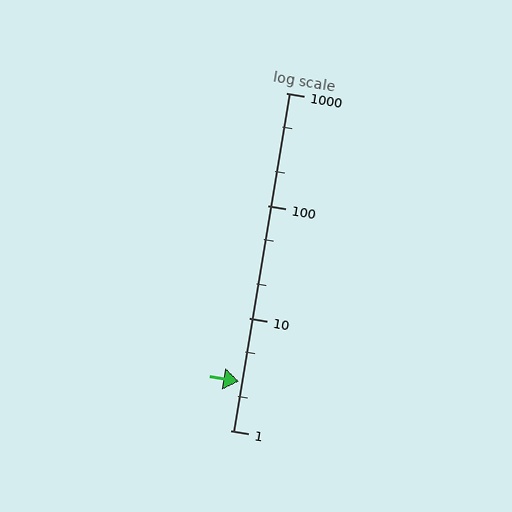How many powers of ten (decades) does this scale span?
The scale spans 3 decades, from 1 to 1000.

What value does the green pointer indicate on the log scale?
The pointer indicates approximately 2.7.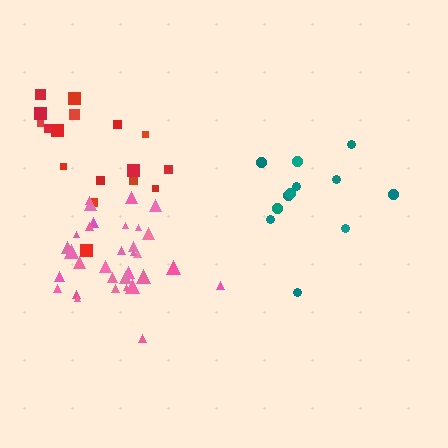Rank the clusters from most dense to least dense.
pink, red, teal.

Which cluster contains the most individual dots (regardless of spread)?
Pink (33).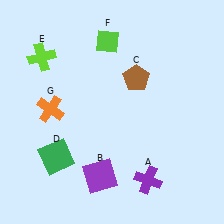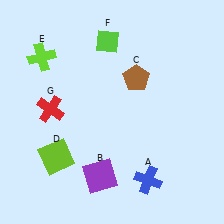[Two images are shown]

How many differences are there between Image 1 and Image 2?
There are 3 differences between the two images.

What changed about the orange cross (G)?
In Image 1, G is orange. In Image 2, it changed to red.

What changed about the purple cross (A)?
In Image 1, A is purple. In Image 2, it changed to blue.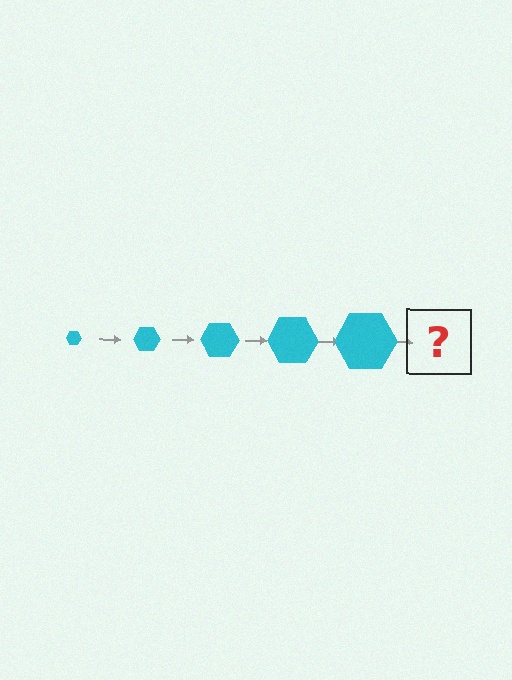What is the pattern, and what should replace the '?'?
The pattern is that the hexagon gets progressively larger each step. The '?' should be a cyan hexagon, larger than the previous one.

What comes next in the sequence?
The next element should be a cyan hexagon, larger than the previous one.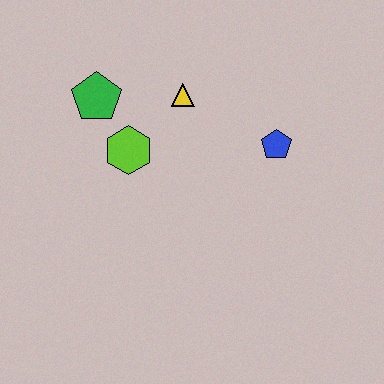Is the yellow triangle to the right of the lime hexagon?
Yes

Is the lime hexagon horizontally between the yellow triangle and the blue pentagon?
No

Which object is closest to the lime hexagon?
The green pentagon is closest to the lime hexagon.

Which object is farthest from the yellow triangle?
The blue pentagon is farthest from the yellow triangle.